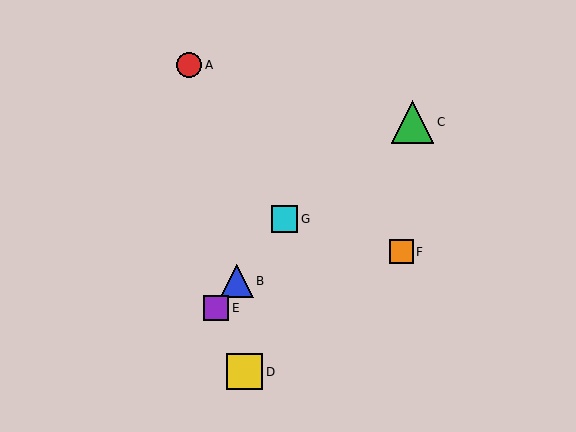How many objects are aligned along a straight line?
3 objects (B, E, G) are aligned along a straight line.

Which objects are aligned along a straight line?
Objects B, E, G are aligned along a straight line.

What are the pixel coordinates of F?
Object F is at (402, 252).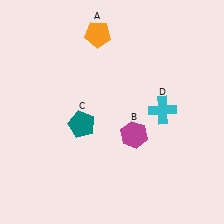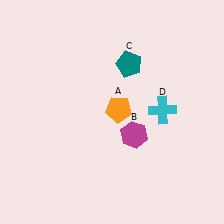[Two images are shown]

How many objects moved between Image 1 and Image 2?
2 objects moved between the two images.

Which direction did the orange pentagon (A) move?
The orange pentagon (A) moved down.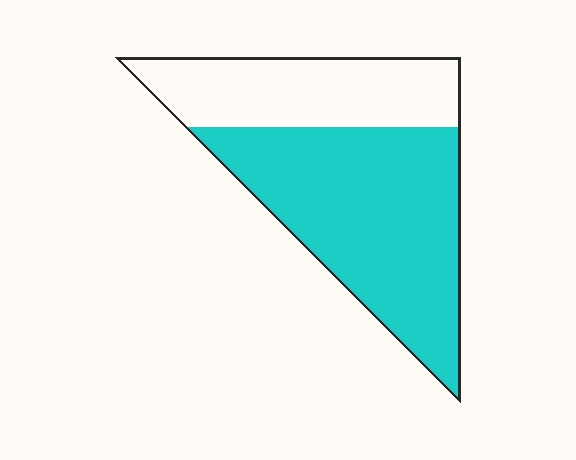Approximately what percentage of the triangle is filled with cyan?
Approximately 65%.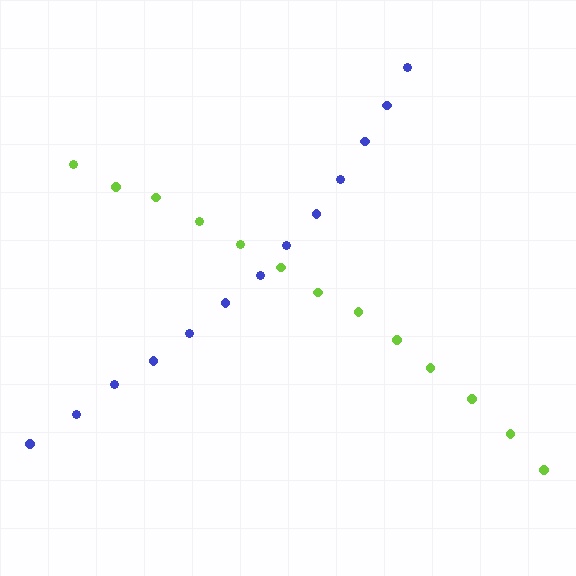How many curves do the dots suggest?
There are 2 distinct paths.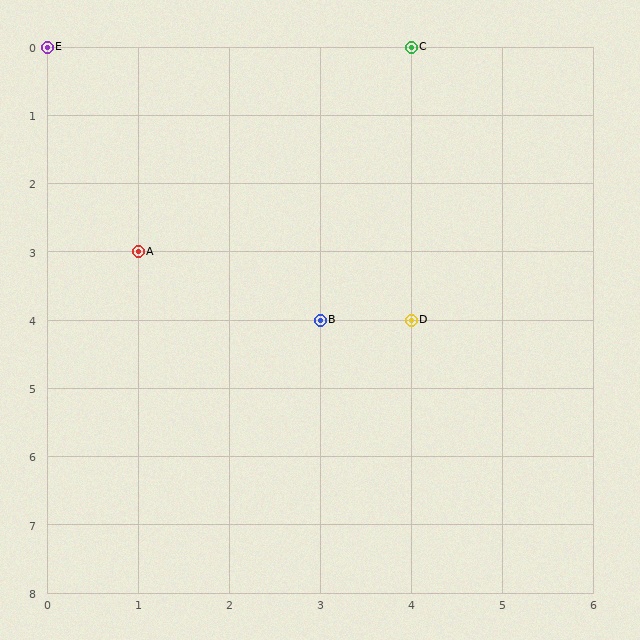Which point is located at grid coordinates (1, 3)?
Point A is at (1, 3).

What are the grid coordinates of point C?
Point C is at grid coordinates (4, 0).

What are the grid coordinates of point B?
Point B is at grid coordinates (3, 4).